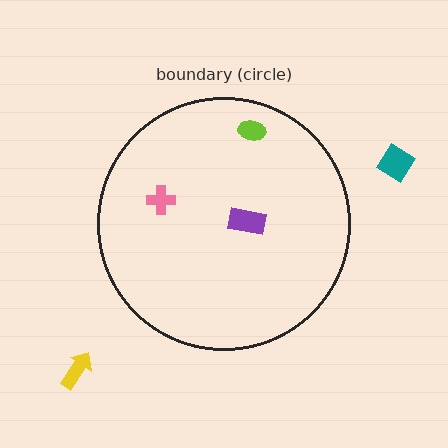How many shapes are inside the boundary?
3 inside, 2 outside.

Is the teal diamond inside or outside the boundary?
Outside.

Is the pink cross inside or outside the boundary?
Inside.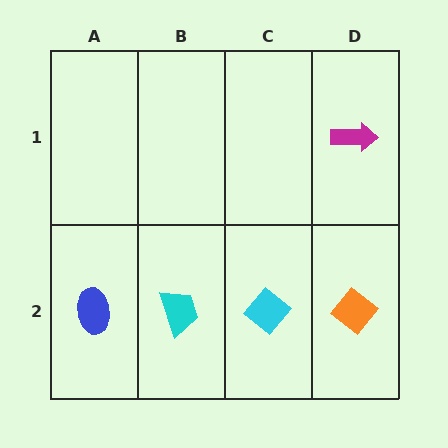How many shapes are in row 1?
1 shape.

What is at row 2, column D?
An orange diamond.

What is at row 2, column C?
A cyan diamond.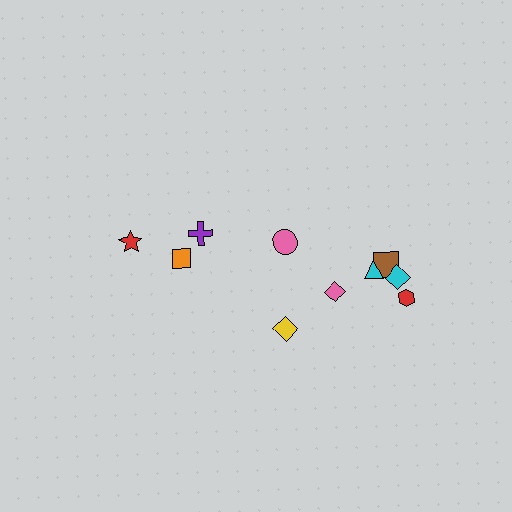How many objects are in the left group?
There are 3 objects.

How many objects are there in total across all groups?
There are 10 objects.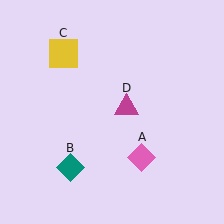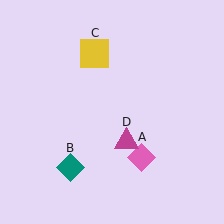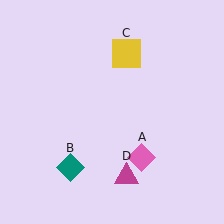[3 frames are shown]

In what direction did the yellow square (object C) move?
The yellow square (object C) moved right.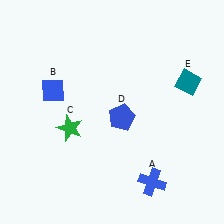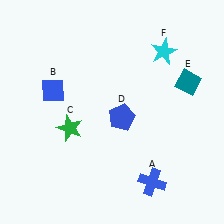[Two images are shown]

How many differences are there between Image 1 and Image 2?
There is 1 difference between the two images.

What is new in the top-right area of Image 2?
A cyan star (F) was added in the top-right area of Image 2.